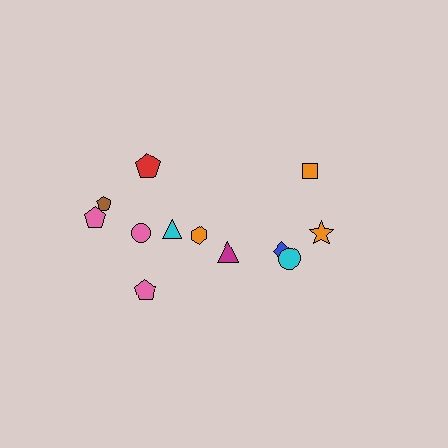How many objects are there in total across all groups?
There are 12 objects.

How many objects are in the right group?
There are 5 objects.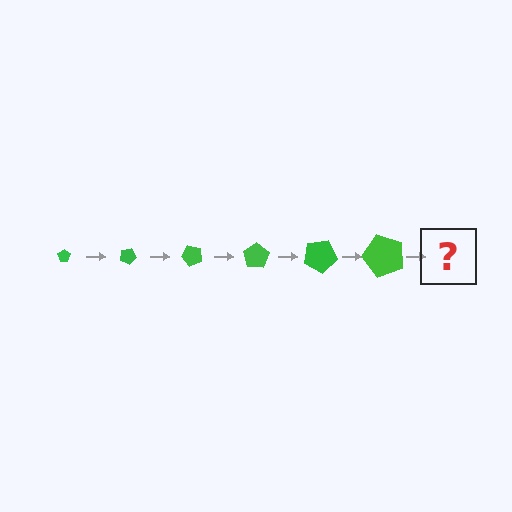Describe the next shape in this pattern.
It should be a pentagon, larger than the previous one and rotated 150 degrees from the start.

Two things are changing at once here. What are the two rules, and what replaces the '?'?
The two rules are that the pentagon grows larger each step and it rotates 25 degrees each step. The '?' should be a pentagon, larger than the previous one and rotated 150 degrees from the start.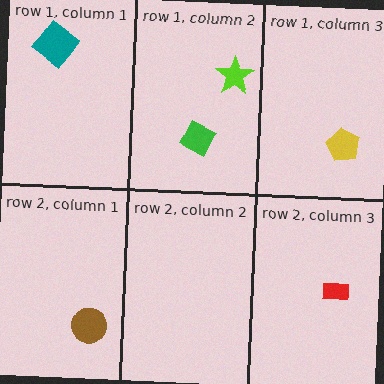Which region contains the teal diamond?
The row 1, column 1 region.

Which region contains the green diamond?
The row 1, column 2 region.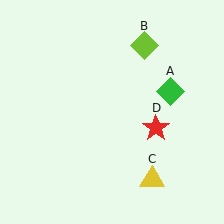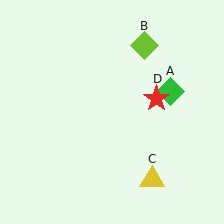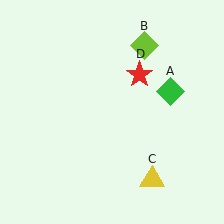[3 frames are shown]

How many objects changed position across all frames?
1 object changed position: red star (object D).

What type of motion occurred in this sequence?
The red star (object D) rotated counterclockwise around the center of the scene.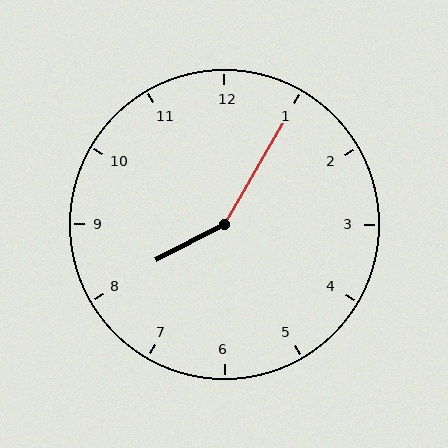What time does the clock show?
8:05.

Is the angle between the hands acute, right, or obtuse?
It is obtuse.